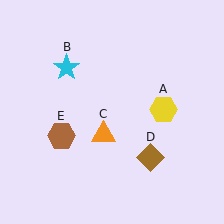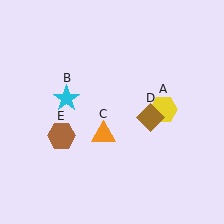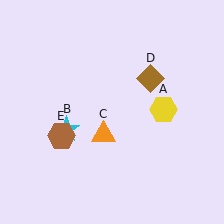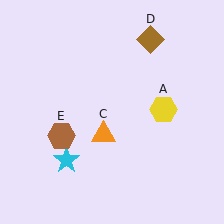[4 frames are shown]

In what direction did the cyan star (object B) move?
The cyan star (object B) moved down.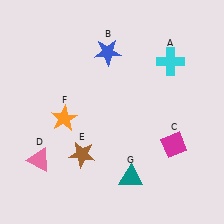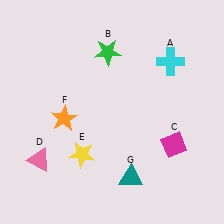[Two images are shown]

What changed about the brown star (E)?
In Image 1, E is brown. In Image 2, it changed to yellow.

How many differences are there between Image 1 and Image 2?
There are 2 differences between the two images.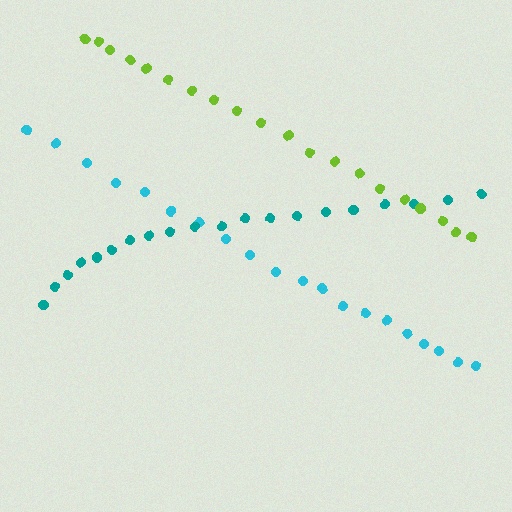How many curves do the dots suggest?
There are 3 distinct paths.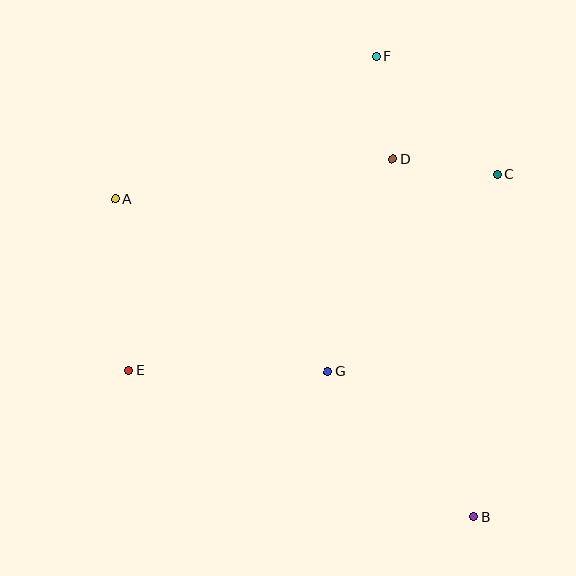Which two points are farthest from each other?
Points A and B are farthest from each other.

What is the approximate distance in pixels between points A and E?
The distance between A and E is approximately 171 pixels.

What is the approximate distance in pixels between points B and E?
The distance between B and E is approximately 375 pixels.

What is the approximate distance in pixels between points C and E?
The distance between C and E is approximately 418 pixels.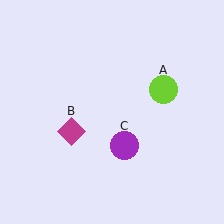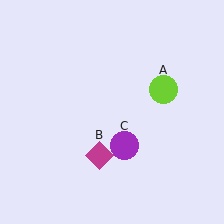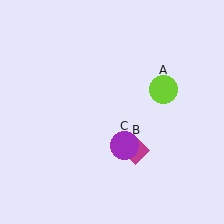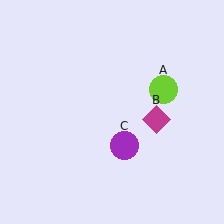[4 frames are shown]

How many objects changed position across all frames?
1 object changed position: magenta diamond (object B).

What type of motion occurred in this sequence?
The magenta diamond (object B) rotated counterclockwise around the center of the scene.